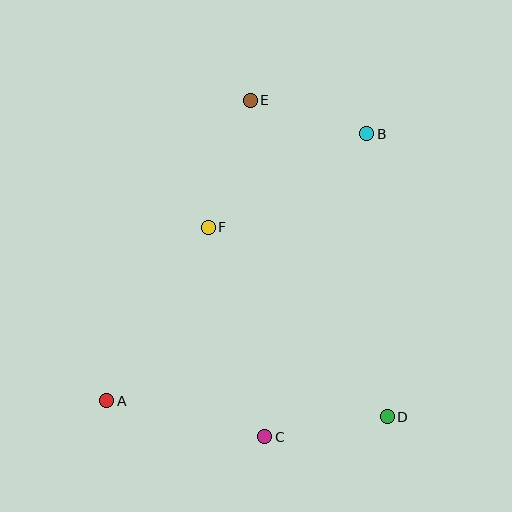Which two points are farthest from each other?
Points A and B are farthest from each other.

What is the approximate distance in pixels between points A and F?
The distance between A and F is approximately 201 pixels.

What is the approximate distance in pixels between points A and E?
The distance between A and E is approximately 333 pixels.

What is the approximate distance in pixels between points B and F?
The distance between B and F is approximately 184 pixels.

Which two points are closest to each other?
Points B and E are closest to each other.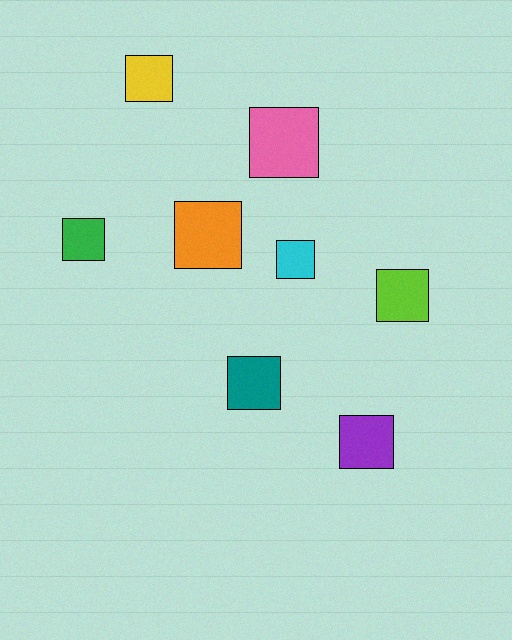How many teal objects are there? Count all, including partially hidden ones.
There is 1 teal object.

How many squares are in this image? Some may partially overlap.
There are 8 squares.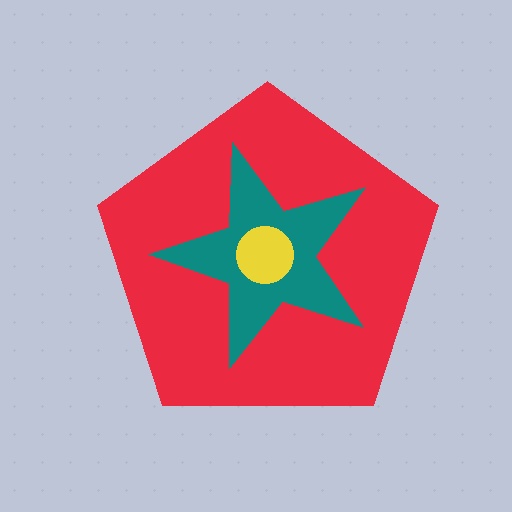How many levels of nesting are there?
3.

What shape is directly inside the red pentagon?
The teal star.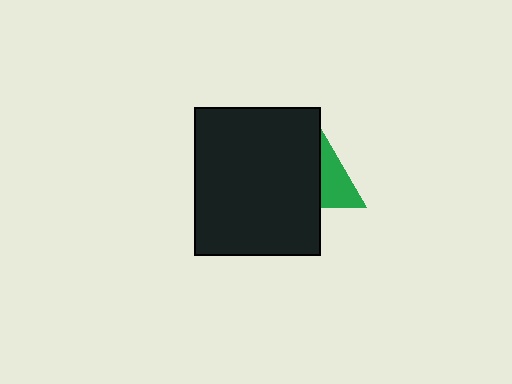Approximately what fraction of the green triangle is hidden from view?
Roughly 54% of the green triangle is hidden behind the black rectangle.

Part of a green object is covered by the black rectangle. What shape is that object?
It is a triangle.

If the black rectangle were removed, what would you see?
You would see the complete green triangle.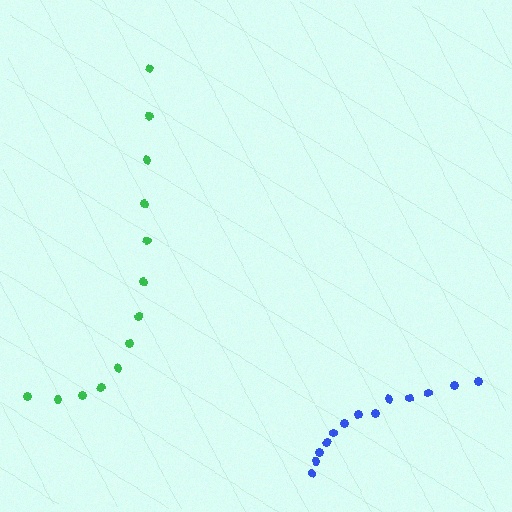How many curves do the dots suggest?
There are 2 distinct paths.